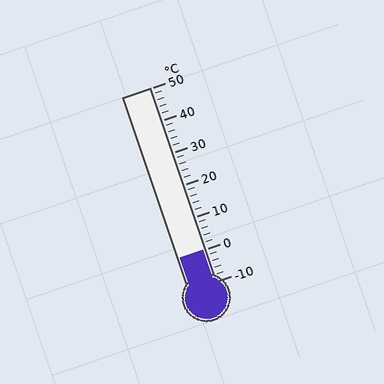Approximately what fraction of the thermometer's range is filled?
The thermometer is filled to approximately 15% of its range.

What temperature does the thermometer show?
The thermometer shows approximately 0°C.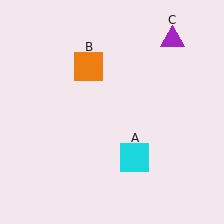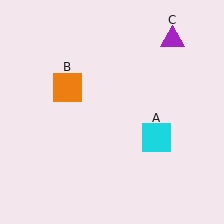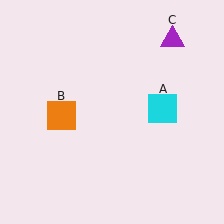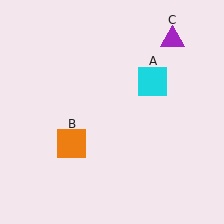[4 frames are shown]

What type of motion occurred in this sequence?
The cyan square (object A), orange square (object B) rotated counterclockwise around the center of the scene.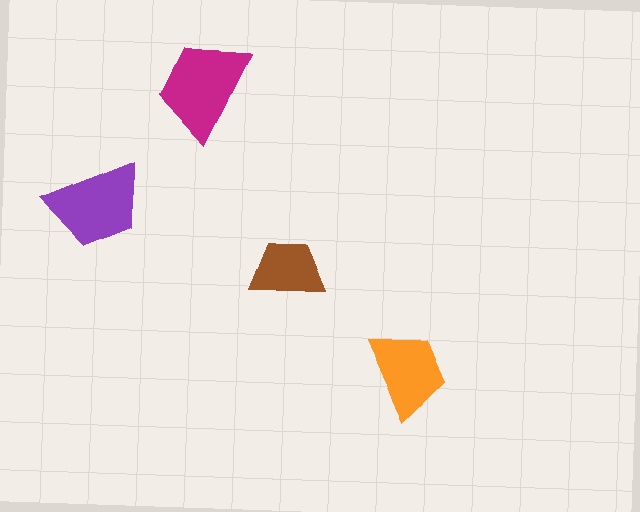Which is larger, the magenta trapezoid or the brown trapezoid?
The magenta one.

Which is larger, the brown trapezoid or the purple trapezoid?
The purple one.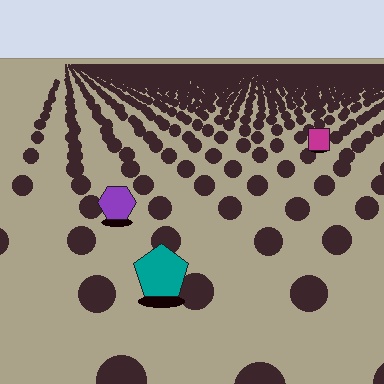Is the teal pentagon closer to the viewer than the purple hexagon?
Yes. The teal pentagon is closer — you can tell from the texture gradient: the ground texture is coarser near it.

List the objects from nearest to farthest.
From nearest to farthest: the teal pentagon, the purple hexagon, the magenta square.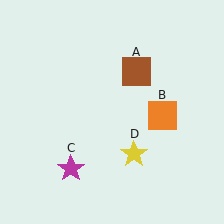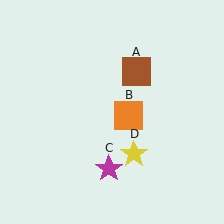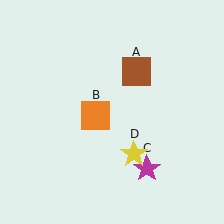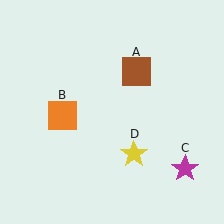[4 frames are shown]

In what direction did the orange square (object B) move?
The orange square (object B) moved left.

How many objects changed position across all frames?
2 objects changed position: orange square (object B), magenta star (object C).